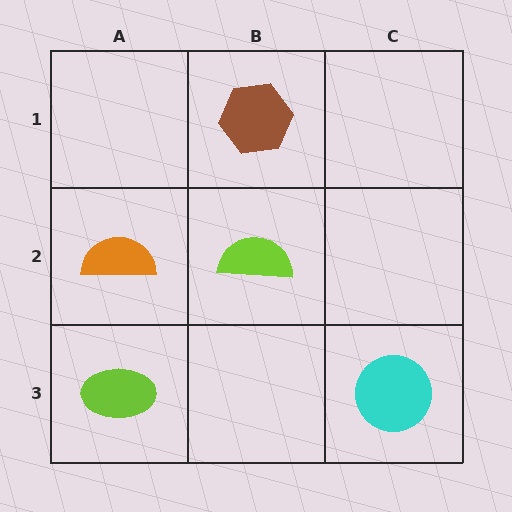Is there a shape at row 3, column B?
No, that cell is empty.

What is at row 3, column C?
A cyan circle.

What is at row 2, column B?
A lime semicircle.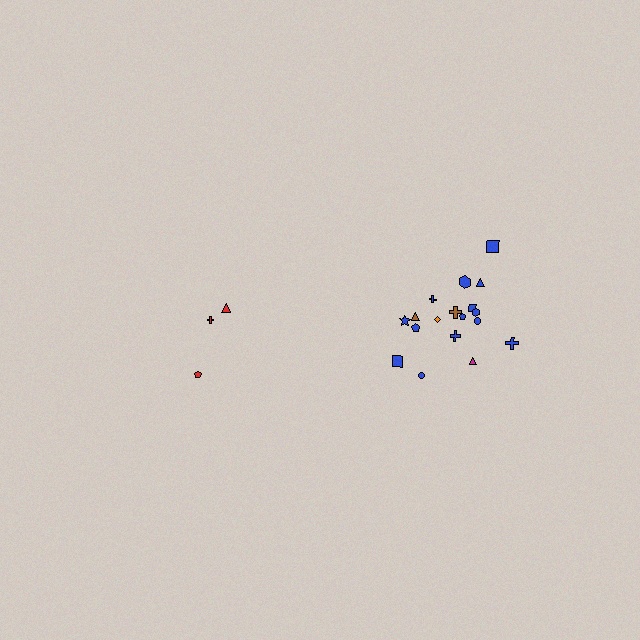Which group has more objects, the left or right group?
The right group.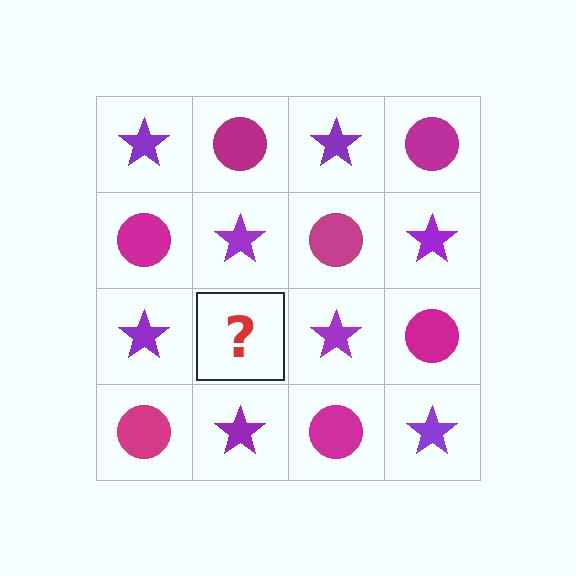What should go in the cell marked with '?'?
The missing cell should contain a magenta circle.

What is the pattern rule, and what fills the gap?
The rule is that it alternates purple star and magenta circle in a checkerboard pattern. The gap should be filled with a magenta circle.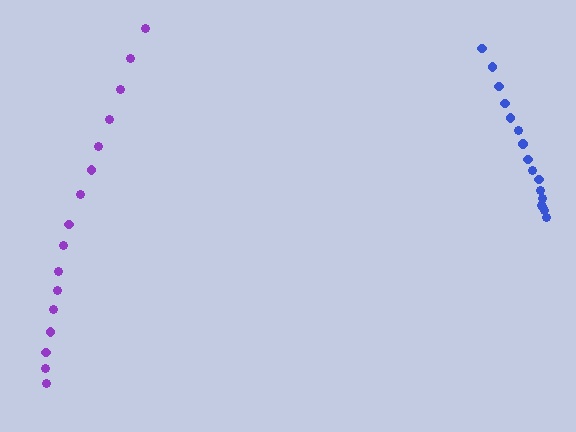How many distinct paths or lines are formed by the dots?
There are 2 distinct paths.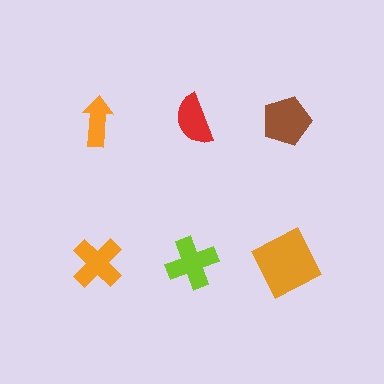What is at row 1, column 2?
A red semicircle.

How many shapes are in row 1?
3 shapes.